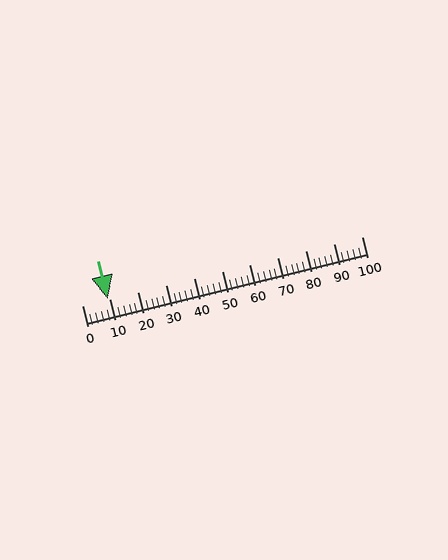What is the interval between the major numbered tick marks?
The major tick marks are spaced 10 units apart.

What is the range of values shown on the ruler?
The ruler shows values from 0 to 100.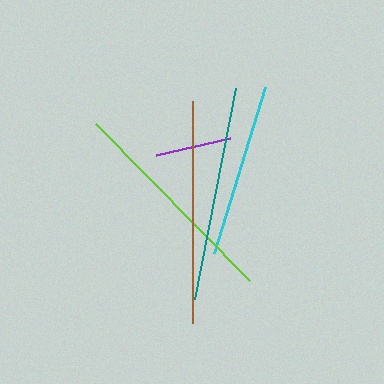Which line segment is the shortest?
The purple line is the shortest at approximately 76 pixels.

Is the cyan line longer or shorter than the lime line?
The lime line is longer than the cyan line.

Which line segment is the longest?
The brown line is the longest at approximately 221 pixels.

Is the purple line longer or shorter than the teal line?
The teal line is longer than the purple line.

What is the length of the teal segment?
The teal segment is approximately 214 pixels long.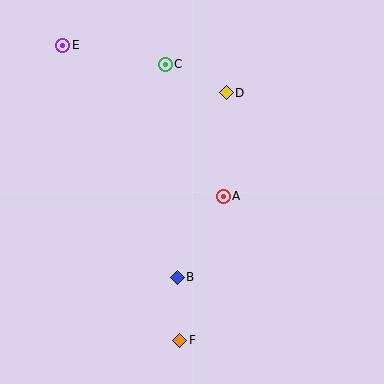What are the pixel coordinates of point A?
Point A is at (223, 196).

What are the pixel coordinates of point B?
Point B is at (177, 277).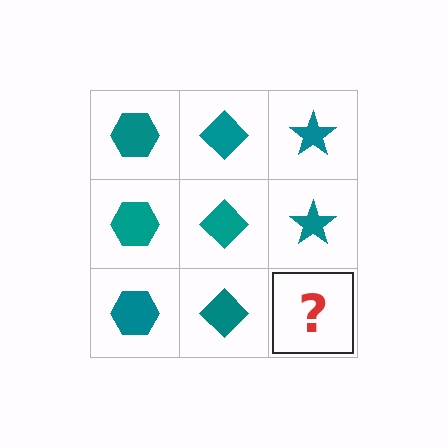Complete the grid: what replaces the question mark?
The question mark should be replaced with a teal star.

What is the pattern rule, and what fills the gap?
The rule is that each column has a consistent shape. The gap should be filled with a teal star.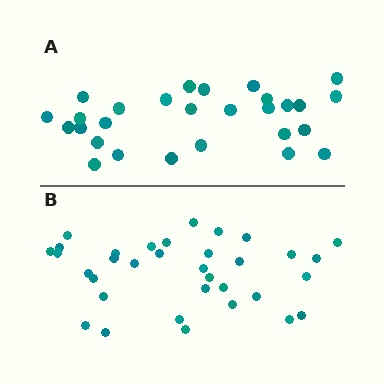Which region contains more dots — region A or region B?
Region B (the bottom region) has more dots.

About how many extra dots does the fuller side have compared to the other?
Region B has about 6 more dots than region A.